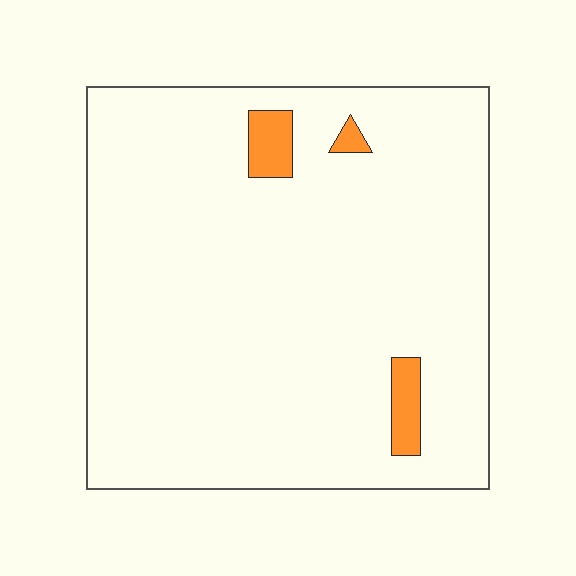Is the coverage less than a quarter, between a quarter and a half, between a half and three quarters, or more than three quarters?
Less than a quarter.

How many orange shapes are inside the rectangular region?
3.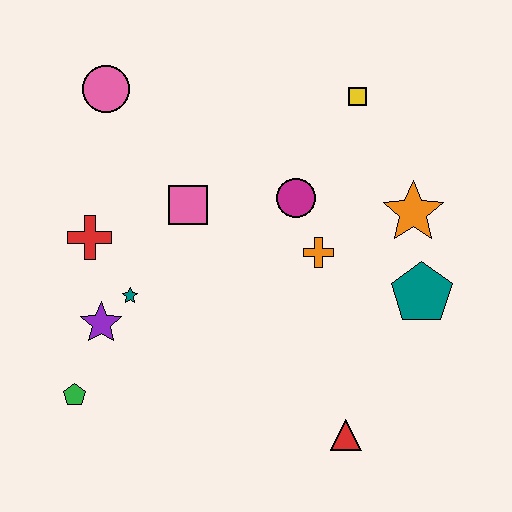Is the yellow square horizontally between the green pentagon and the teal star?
No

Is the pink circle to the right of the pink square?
No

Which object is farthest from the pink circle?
The red triangle is farthest from the pink circle.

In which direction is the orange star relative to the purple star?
The orange star is to the right of the purple star.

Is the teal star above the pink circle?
No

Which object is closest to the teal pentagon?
The orange star is closest to the teal pentagon.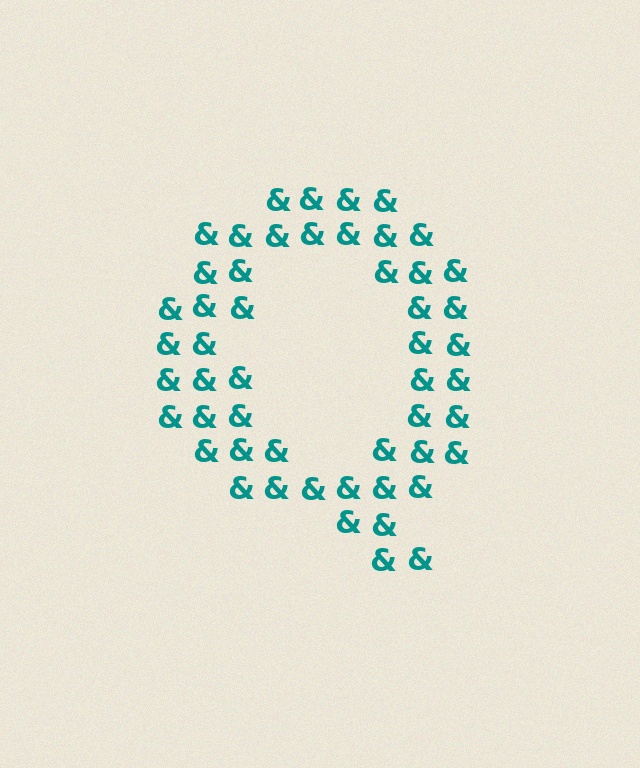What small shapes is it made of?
It is made of small ampersands.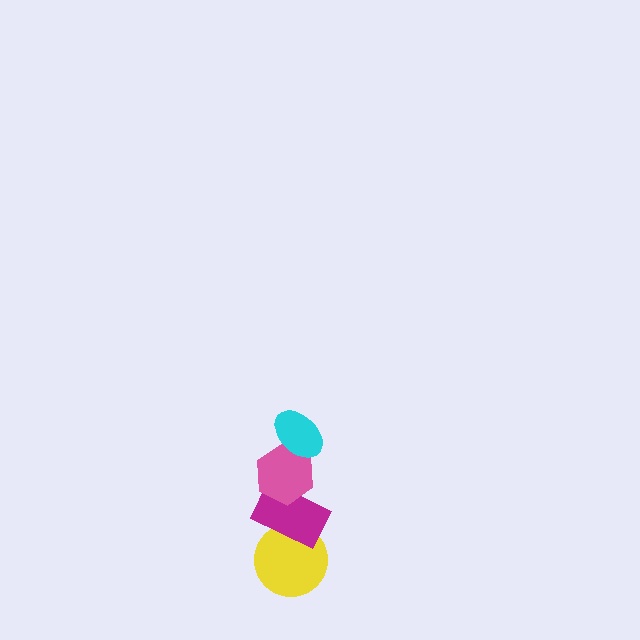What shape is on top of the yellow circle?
The magenta rectangle is on top of the yellow circle.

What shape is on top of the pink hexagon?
The cyan ellipse is on top of the pink hexagon.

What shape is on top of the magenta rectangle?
The pink hexagon is on top of the magenta rectangle.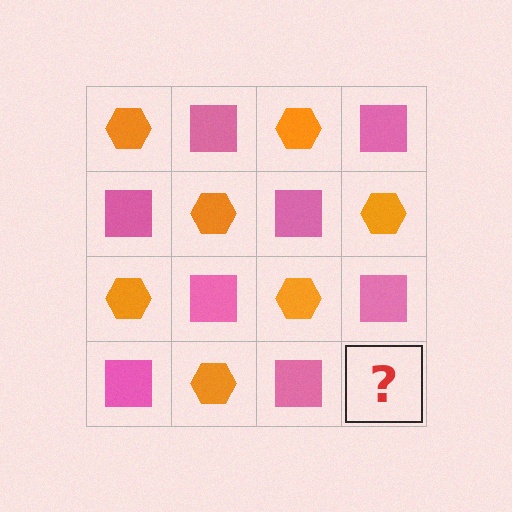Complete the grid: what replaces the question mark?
The question mark should be replaced with an orange hexagon.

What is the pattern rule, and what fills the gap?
The rule is that it alternates orange hexagon and pink square in a checkerboard pattern. The gap should be filled with an orange hexagon.